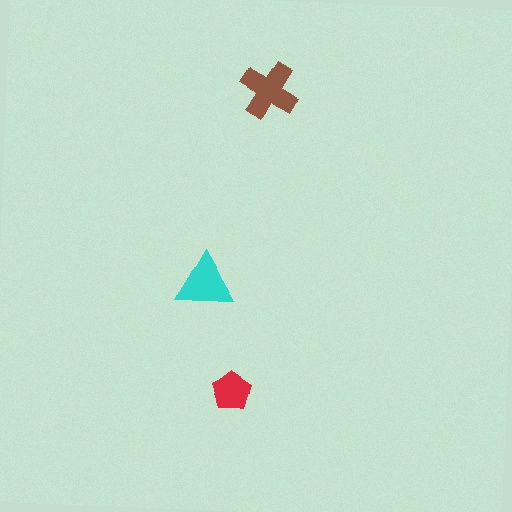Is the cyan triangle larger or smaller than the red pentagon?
Larger.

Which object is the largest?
The brown cross.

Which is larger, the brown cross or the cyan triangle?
The brown cross.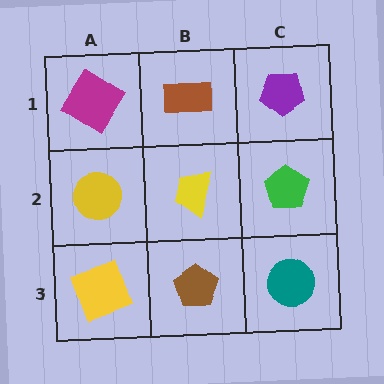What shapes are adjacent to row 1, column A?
A yellow circle (row 2, column A), a brown rectangle (row 1, column B).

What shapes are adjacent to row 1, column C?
A green pentagon (row 2, column C), a brown rectangle (row 1, column B).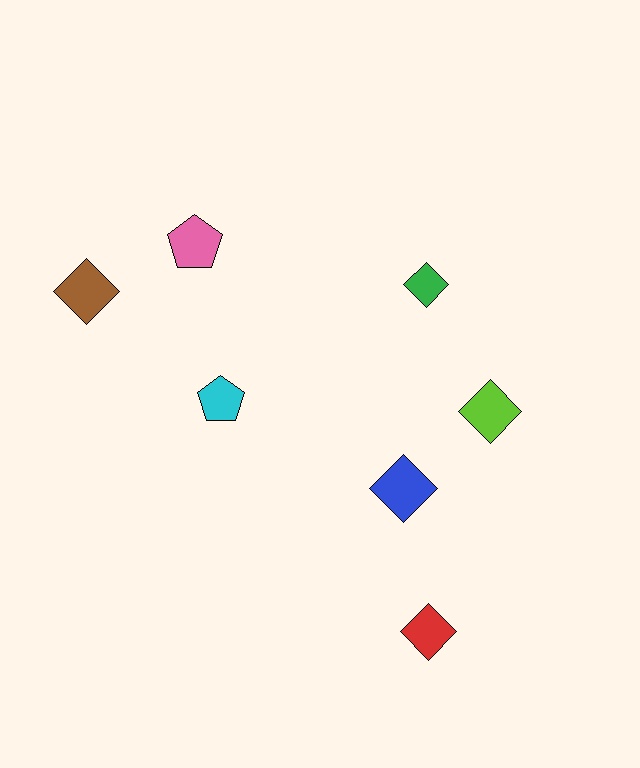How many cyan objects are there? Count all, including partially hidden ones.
There is 1 cyan object.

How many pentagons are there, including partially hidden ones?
There are 2 pentagons.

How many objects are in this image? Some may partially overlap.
There are 7 objects.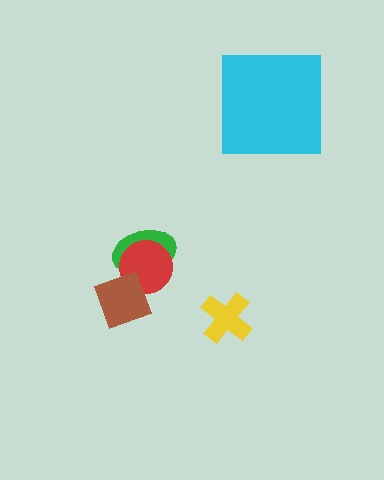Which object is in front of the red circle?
The brown diamond is in front of the red circle.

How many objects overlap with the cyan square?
0 objects overlap with the cyan square.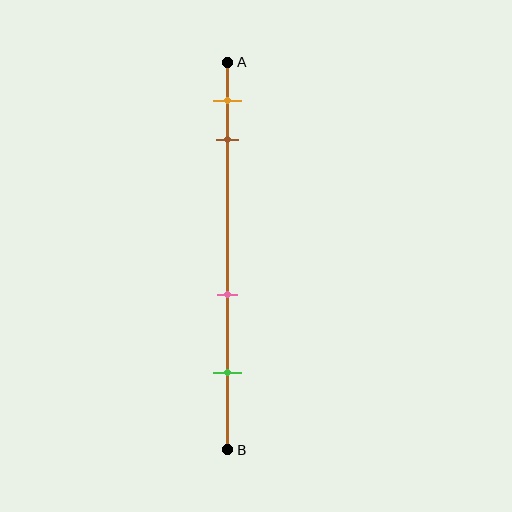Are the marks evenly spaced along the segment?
No, the marks are not evenly spaced.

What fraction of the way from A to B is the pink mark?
The pink mark is approximately 60% (0.6) of the way from A to B.